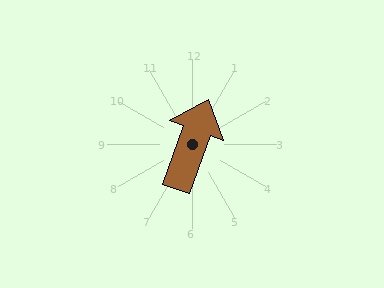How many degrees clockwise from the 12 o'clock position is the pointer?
Approximately 20 degrees.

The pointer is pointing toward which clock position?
Roughly 1 o'clock.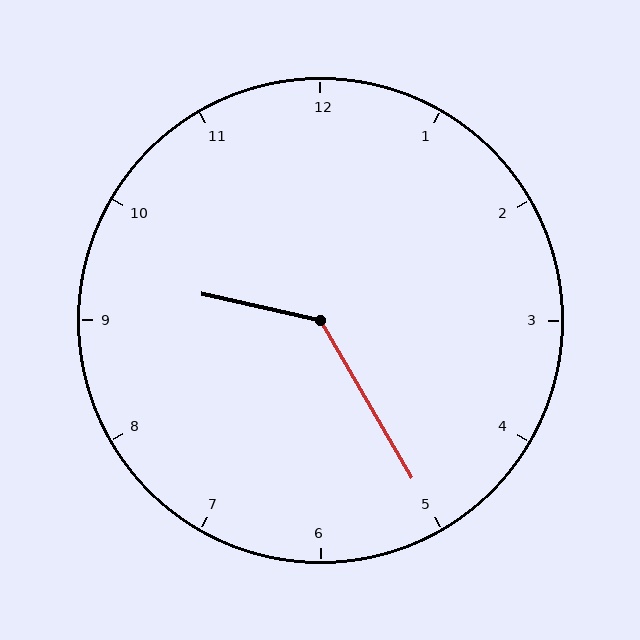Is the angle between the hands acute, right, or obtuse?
It is obtuse.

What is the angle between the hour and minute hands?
Approximately 132 degrees.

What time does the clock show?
9:25.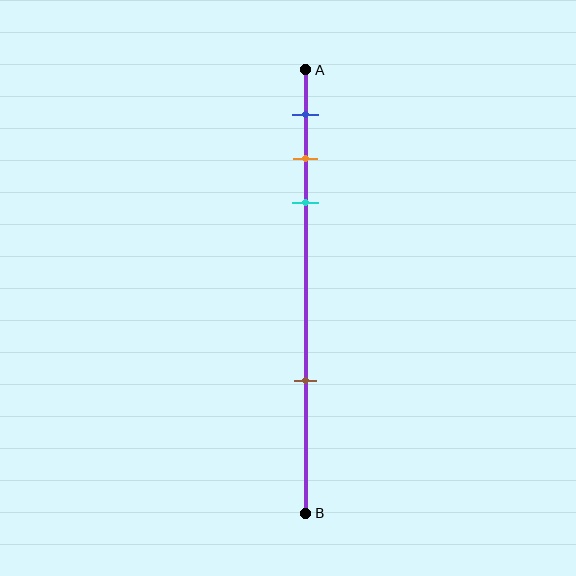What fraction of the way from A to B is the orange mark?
The orange mark is approximately 20% (0.2) of the way from A to B.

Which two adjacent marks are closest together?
The orange and cyan marks are the closest adjacent pair.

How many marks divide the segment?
There are 4 marks dividing the segment.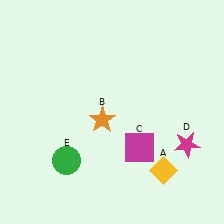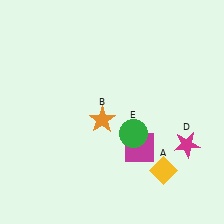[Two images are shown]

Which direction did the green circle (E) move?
The green circle (E) moved right.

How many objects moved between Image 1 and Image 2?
1 object moved between the two images.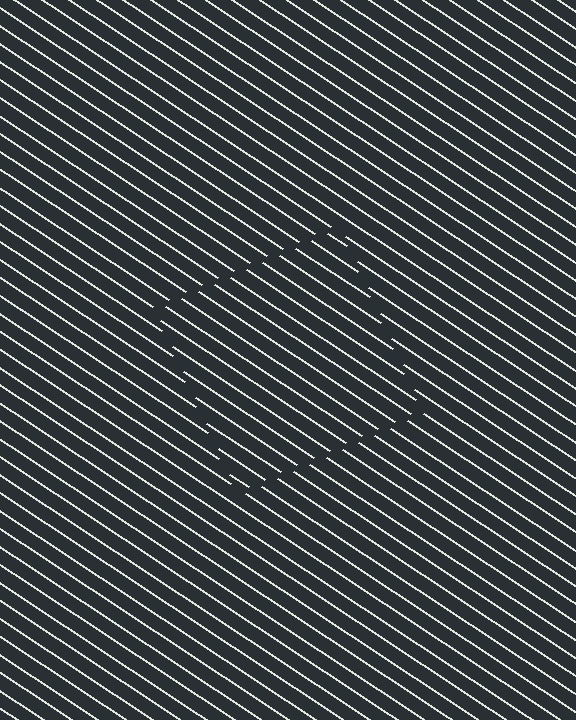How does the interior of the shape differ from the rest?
The interior of the shape contains the same grating, shifted by half a period — the contour is defined by the phase discontinuity where line-ends from the inner and outer gratings abut.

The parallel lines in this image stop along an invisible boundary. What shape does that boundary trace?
An illusory square. The interior of the shape contains the same grating, shifted by half a period — the contour is defined by the phase discontinuity where line-ends from the inner and outer gratings abut.